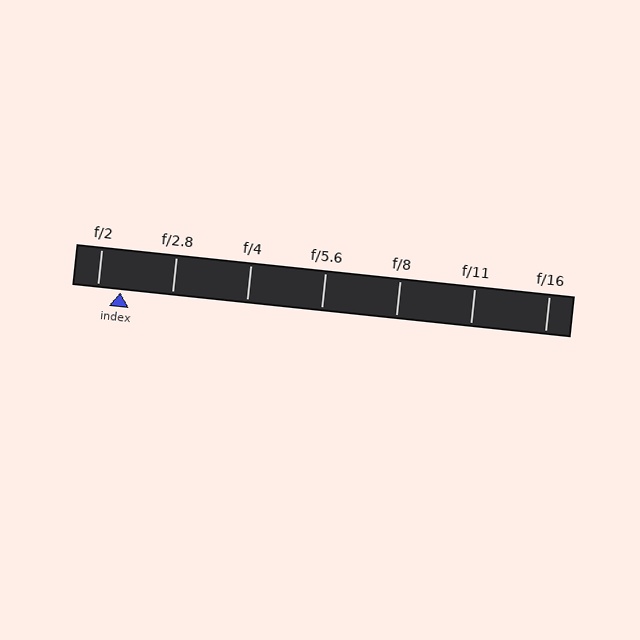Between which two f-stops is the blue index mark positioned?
The index mark is between f/2 and f/2.8.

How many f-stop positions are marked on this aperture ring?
There are 7 f-stop positions marked.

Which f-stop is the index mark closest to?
The index mark is closest to f/2.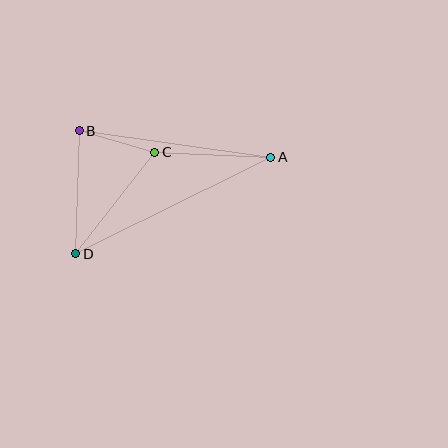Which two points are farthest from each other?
Points A and D are farthest from each other.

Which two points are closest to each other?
Points B and C are closest to each other.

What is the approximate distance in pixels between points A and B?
The distance between A and B is approximately 193 pixels.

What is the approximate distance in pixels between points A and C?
The distance between A and C is approximately 116 pixels.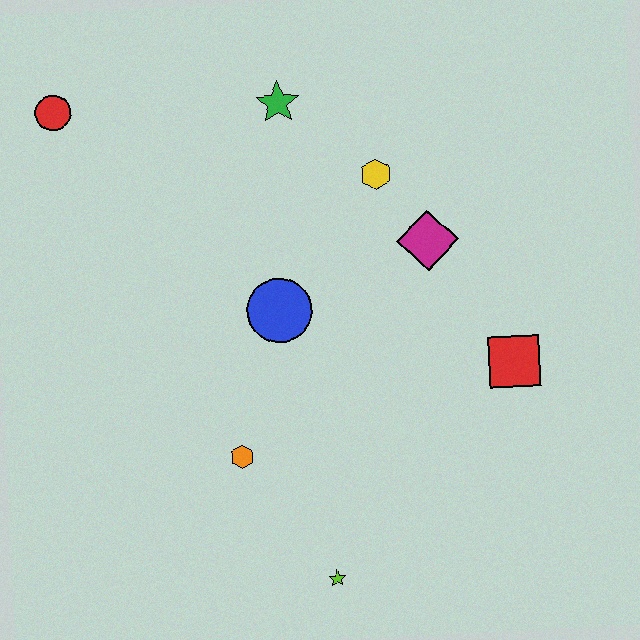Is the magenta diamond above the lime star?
Yes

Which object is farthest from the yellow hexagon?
The lime star is farthest from the yellow hexagon.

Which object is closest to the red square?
The magenta diamond is closest to the red square.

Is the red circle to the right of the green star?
No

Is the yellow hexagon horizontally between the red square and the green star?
Yes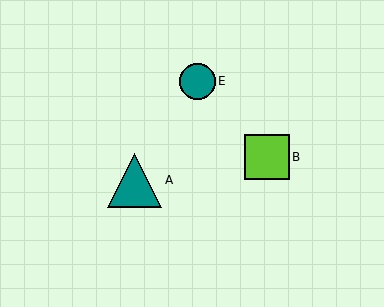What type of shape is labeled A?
Shape A is a teal triangle.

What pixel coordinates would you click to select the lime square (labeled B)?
Click at (267, 157) to select the lime square B.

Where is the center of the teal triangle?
The center of the teal triangle is at (135, 180).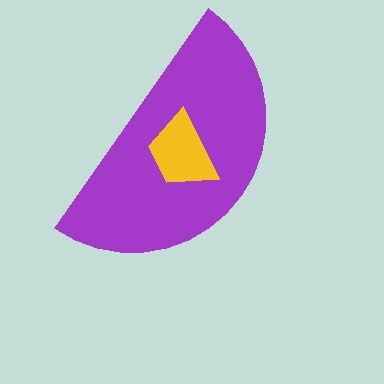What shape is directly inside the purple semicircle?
The yellow trapezoid.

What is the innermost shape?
The yellow trapezoid.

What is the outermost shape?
The purple semicircle.